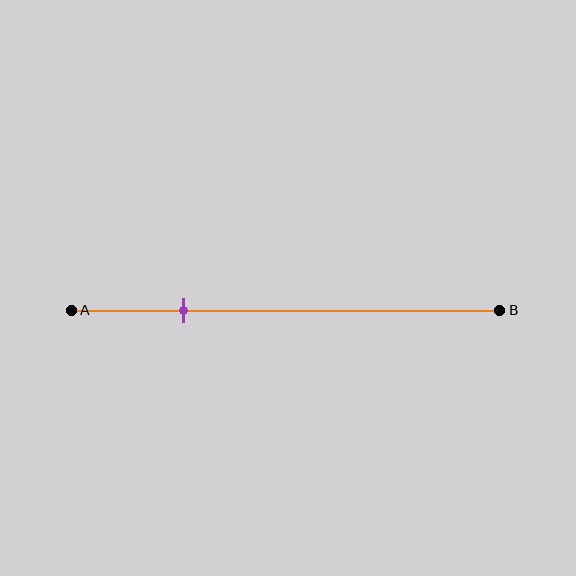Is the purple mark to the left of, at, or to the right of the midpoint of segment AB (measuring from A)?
The purple mark is to the left of the midpoint of segment AB.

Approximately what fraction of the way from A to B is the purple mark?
The purple mark is approximately 25% of the way from A to B.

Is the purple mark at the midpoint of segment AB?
No, the mark is at about 25% from A, not at the 50% midpoint.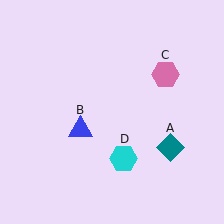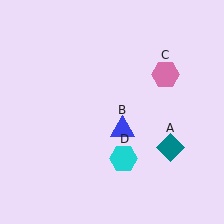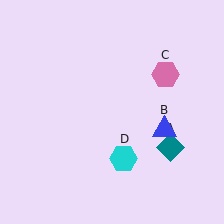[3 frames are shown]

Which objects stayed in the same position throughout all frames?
Teal diamond (object A) and pink hexagon (object C) and cyan hexagon (object D) remained stationary.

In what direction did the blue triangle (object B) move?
The blue triangle (object B) moved right.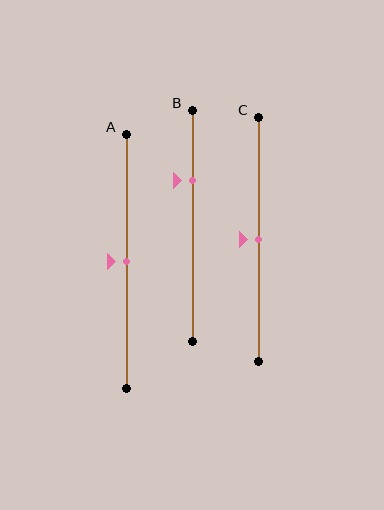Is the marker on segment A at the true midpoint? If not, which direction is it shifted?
Yes, the marker on segment A is at the true midpoint.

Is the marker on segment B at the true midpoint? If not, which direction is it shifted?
No, the marker on segment B is shifted upward by about 20% of the segment length.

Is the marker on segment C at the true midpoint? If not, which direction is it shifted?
Yes, the marker on segment C is at the true midpoint.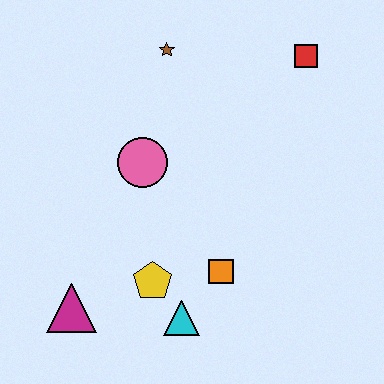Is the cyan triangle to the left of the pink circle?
No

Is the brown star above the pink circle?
Yes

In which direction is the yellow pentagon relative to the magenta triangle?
The yellow pentagon is to the right of the magenta triangle.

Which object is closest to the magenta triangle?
The yellow pentagon is closest to the magenta triangle.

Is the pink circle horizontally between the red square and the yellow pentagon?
No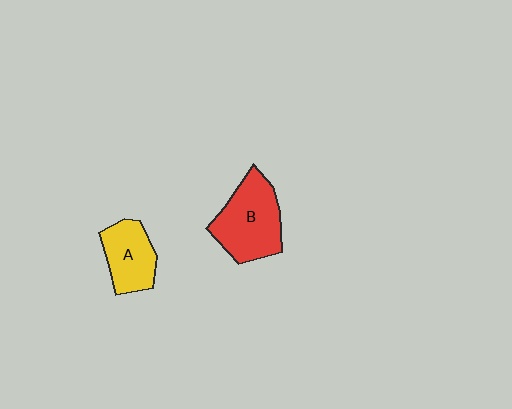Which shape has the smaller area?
Shape A (yellow).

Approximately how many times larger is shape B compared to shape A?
Approximately 1.4 times.